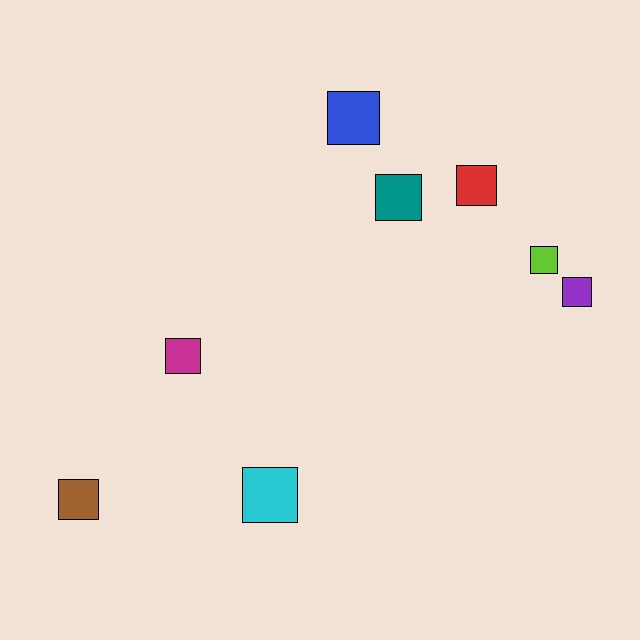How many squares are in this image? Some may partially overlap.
There are 8 squares.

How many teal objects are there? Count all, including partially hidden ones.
There is 1 teal object.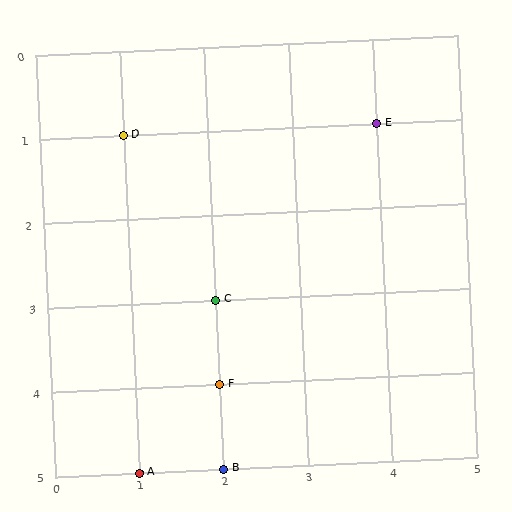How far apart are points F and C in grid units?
Points F and C are 1 row apart.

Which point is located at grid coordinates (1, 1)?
Point D is at (1, 1).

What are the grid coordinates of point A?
Point A is at grid coordinates (1, 5).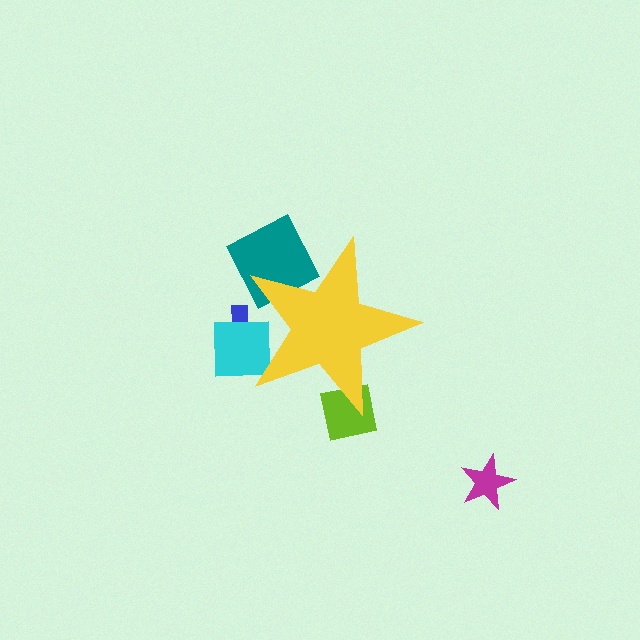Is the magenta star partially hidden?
No, the magenta star is fully visible.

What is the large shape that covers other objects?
A yellow star.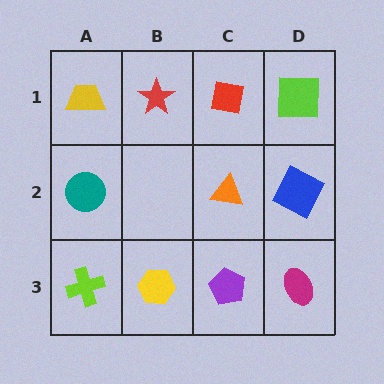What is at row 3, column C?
A purple pentagon.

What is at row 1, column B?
A red star.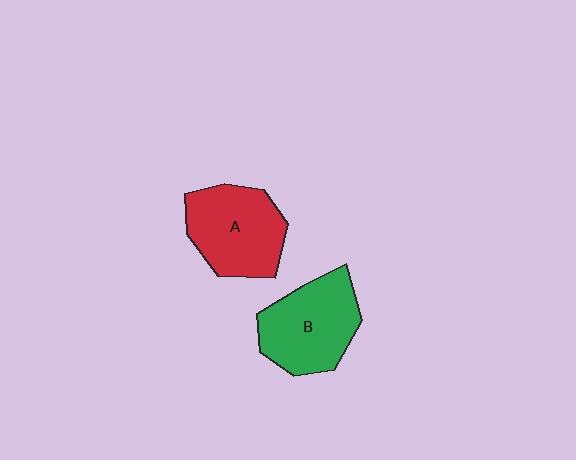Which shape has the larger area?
Shape B (green).